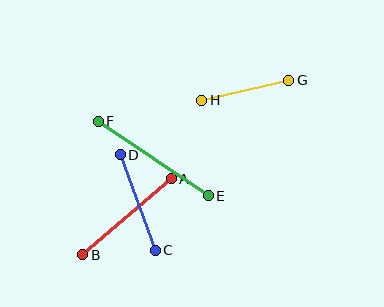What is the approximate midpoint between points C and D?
The midpoint is at approximately (138, 202) pixels.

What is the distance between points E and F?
The distance is approximately 132 pixels.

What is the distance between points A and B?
The distance is approximately 117 pixels.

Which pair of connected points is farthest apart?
Points E and F are farthest apart.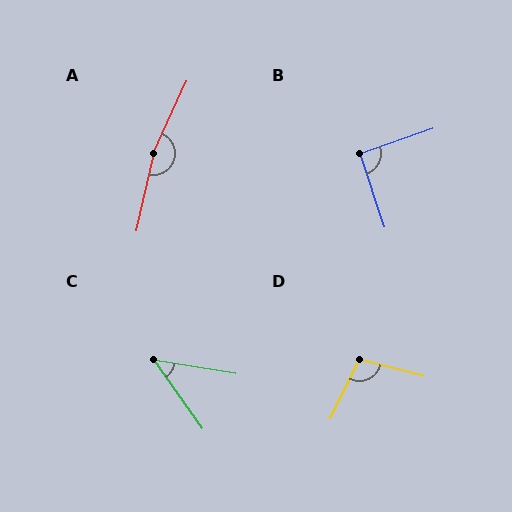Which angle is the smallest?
C, at approximately 46 degrees.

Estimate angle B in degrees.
Approximately 90 degrees.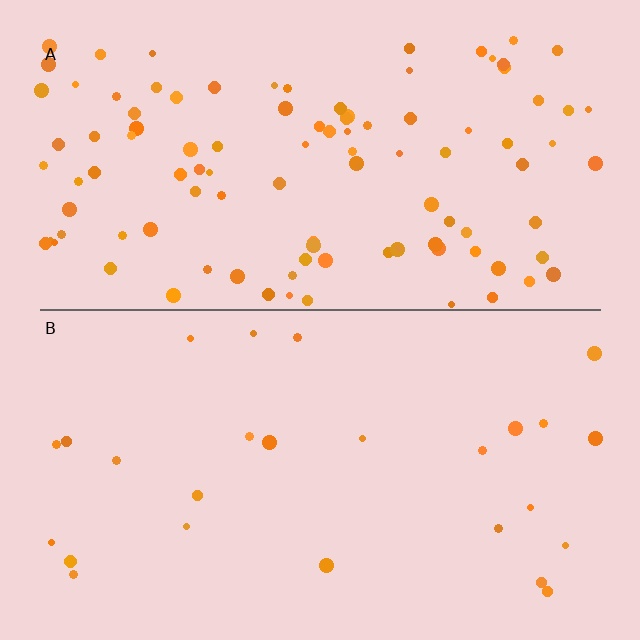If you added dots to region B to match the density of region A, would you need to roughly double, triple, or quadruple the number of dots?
Approximately quadruple.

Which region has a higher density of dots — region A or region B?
A (the top).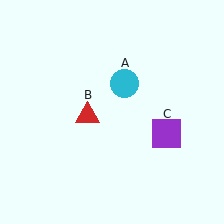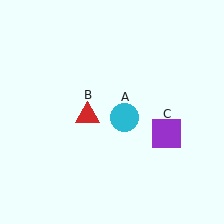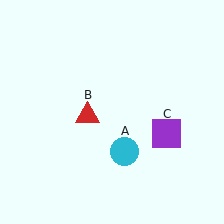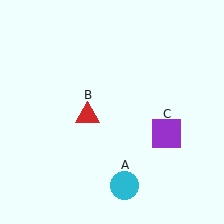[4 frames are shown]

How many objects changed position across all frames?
1 object changed position: cyan circle (object A).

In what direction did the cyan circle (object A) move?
The cyan circle (object A) moved down.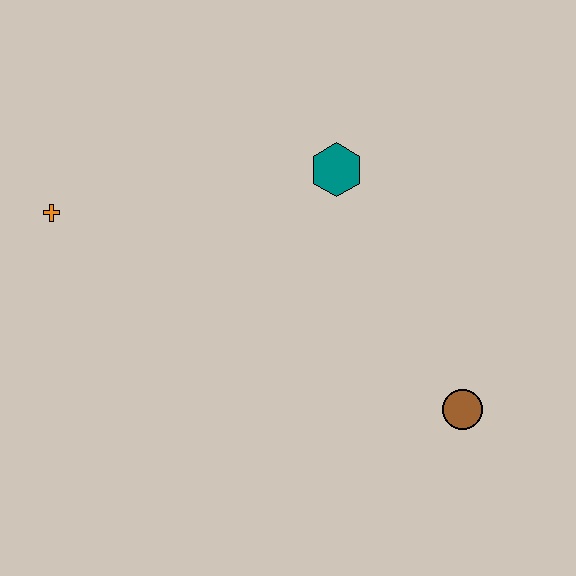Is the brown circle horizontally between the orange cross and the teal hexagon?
No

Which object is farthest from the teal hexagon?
The orange cross is farthest from the teal hexagon.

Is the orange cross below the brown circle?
No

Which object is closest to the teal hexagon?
The brown circle is closest to the teal hexagon.